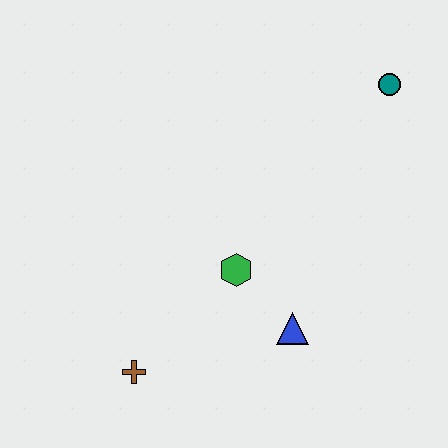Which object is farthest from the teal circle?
The brown cross is farthest from the teal circle.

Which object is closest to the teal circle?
The green hexagon is closest to the teal circle.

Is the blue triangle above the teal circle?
No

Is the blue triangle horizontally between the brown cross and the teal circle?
Yes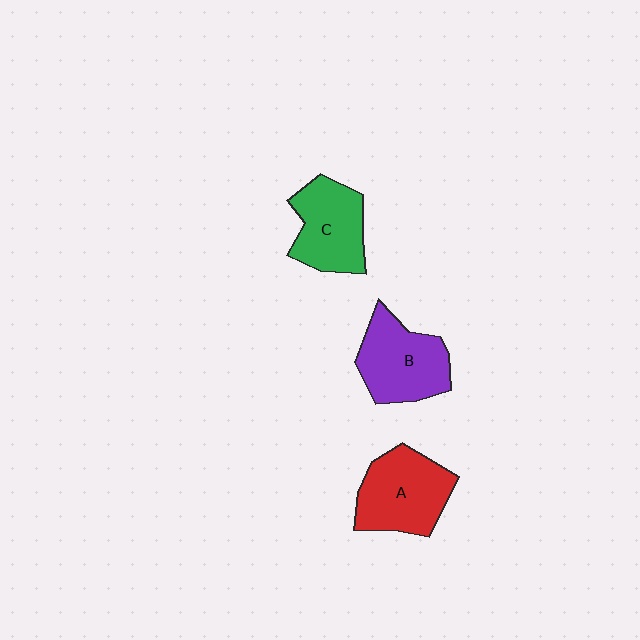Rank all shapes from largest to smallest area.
From largest to smallest: A (red), B (purple), C (green).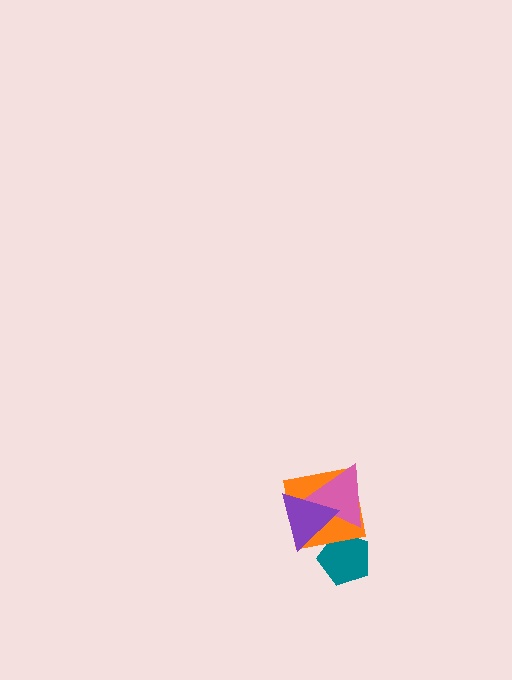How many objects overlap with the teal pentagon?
2 objects overlap with the teal pentagon.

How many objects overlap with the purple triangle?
3 objects overlap with the purple triangle.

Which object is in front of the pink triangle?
The purple triangle is in front of the pink triangle.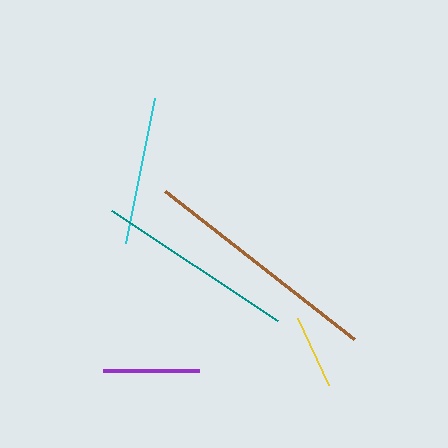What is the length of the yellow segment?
The yellow segment is approximately 74 pixels long.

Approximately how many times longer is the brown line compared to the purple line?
The brown line is approximately 2.5 times the length of the purple line.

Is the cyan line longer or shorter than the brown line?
The brown line is longer than the cyan line.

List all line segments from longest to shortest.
From longest to shortest: brown, teal, cyan, purple, yellow.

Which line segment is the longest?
The brown line is the longest at approximately 240 pixels.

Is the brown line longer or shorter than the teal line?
The brown line is longer than the teal line.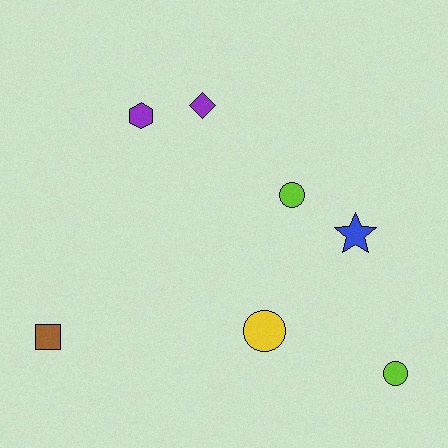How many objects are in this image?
There are 7 objects.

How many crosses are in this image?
There are no crosses.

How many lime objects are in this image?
There are 2 lime objects.